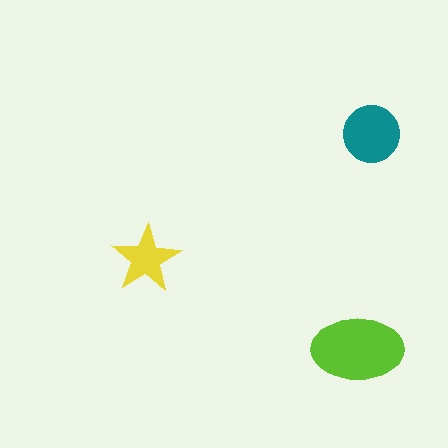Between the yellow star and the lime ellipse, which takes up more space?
The lime ellipse.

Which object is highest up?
The teal circle is topmost.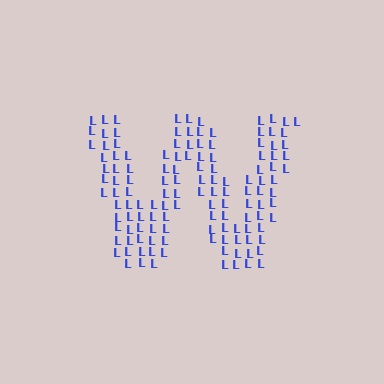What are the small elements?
The small elements are letter L's.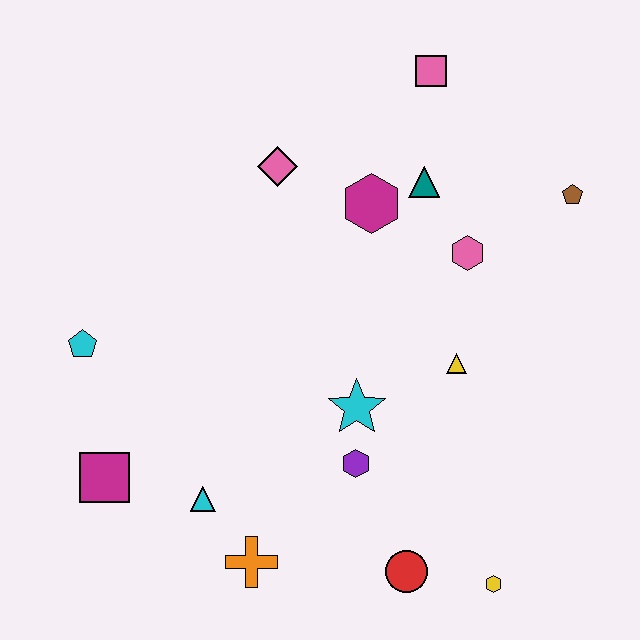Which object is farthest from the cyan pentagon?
The brown pentagon is farthest from the cyan pentagon.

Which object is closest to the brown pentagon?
The pink hexagon is closest to the brown pentagon.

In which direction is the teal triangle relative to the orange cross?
The teal triangle is above the orange cross.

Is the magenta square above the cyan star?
No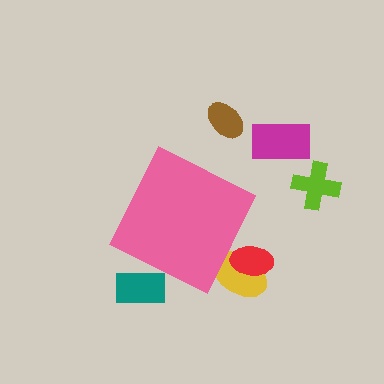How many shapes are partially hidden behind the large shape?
3 shapes are partially hidden.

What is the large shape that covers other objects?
A pink diamond.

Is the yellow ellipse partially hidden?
Yes, the yellow ellipse is partially hidden behind the pink diamond.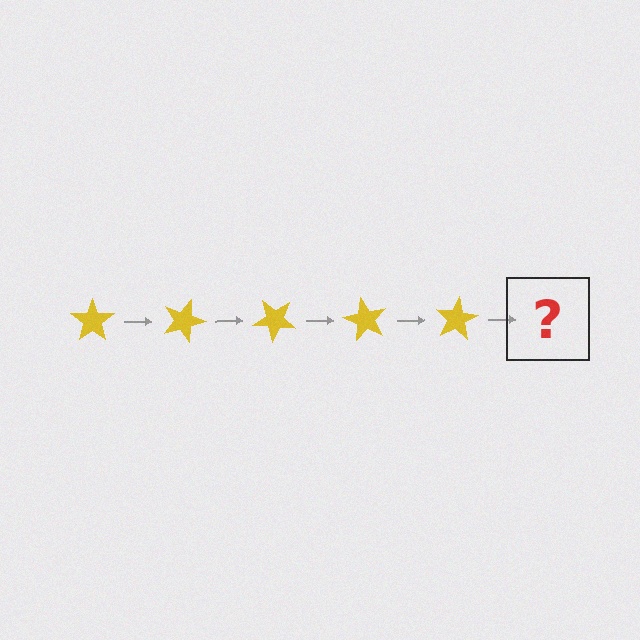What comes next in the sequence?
The next element should be a yellow star rotated 100 degrees.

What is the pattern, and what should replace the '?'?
The pattern is that the star rotates 20 degrees each step. The '?' should be a yellow star rotated 100 degrees.